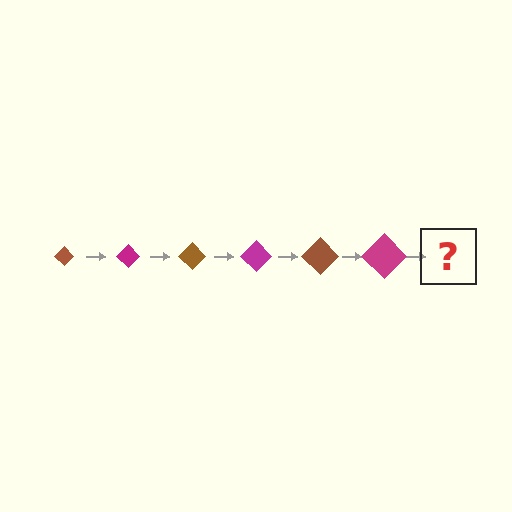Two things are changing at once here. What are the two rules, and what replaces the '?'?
The two rules are that the diamond grows larger each step and the color cycles through brown and magenta. The '?' should be a brown diamond, larger than the previous one.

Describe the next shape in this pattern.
It should be a brown diamond, larger than the previous one.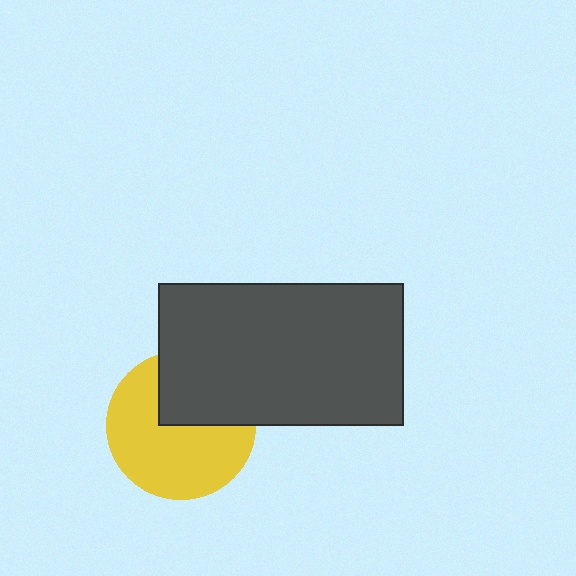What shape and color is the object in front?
The object in front is a dark gray rectangle.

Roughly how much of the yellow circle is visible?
Most of it is visible (roughly 65%).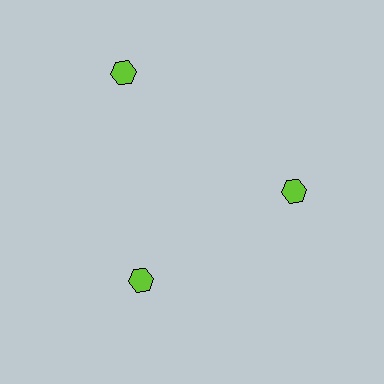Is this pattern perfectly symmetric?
No. The 3 lime hexagons are arranged in a ring, but one element near the 11 o'clock position is pushed outward from the center, breaking the 3-fold rotational symmetry.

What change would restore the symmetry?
The symmetry would be restored by moving it inward, back onto the ring so that all 3 hexagons sit at equal angles and equal distance from the center.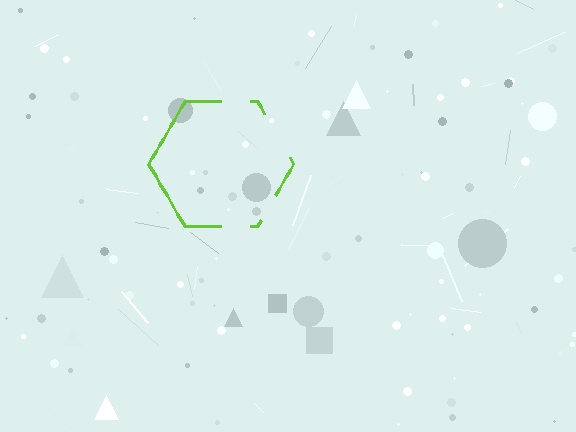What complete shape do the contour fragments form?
The contour fragments form a hexagon.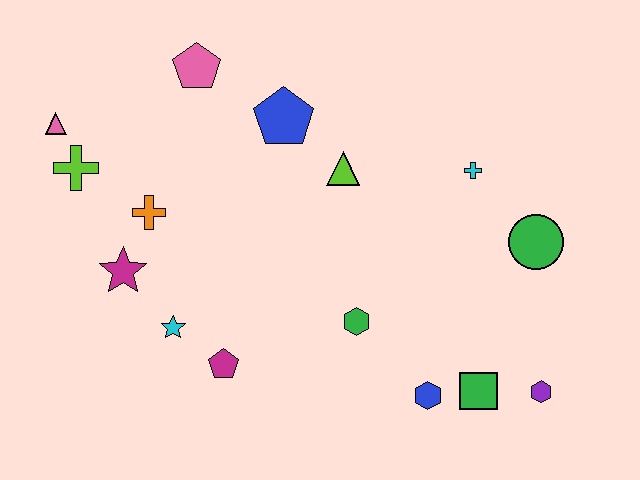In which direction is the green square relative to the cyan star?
The green square is to the right of the cyan star.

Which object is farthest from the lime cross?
The purple hexagon is farthest from the lime cross.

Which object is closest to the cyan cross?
The green circle is closest to the cyan cross.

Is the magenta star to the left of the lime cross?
No